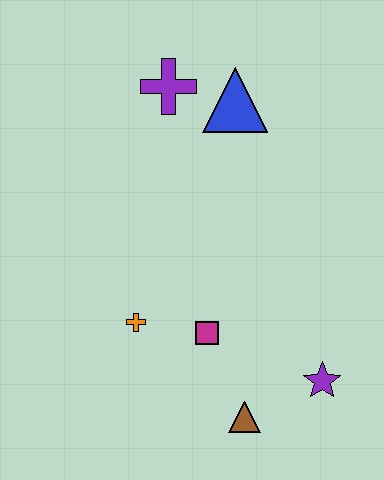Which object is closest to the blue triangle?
The purple cross is closest to the blue triangle.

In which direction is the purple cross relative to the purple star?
The purple cross is above the purple star.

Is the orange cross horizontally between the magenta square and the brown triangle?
No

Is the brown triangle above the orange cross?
No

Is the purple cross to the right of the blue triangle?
No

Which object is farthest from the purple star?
The purple cross is farthest from the purple star.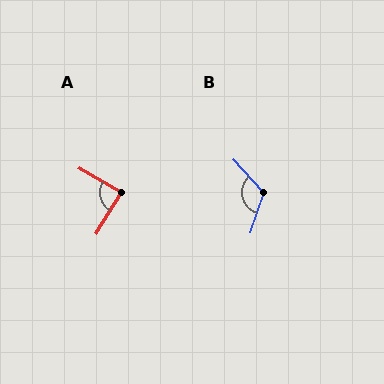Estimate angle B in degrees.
Approximately 119 degrees.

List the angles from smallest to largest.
A (89°), B (119°).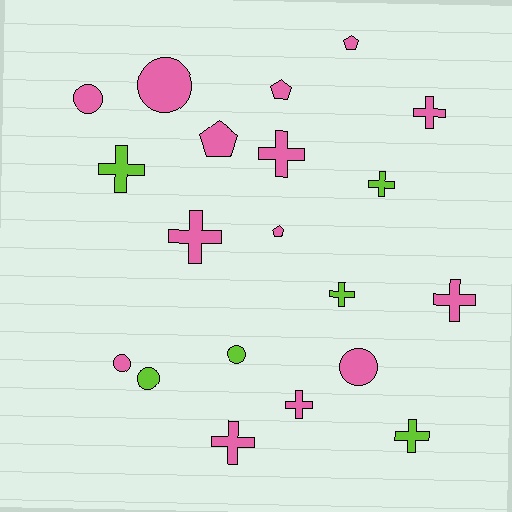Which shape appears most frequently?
Cross, with 10 objects.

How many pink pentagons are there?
There are 4 pink pentagons.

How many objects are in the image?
There are 20 objects.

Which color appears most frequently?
Pink, with 14 objects.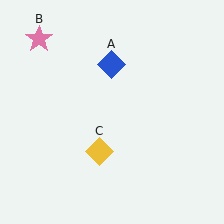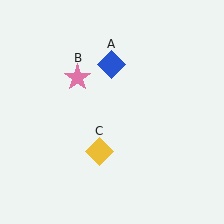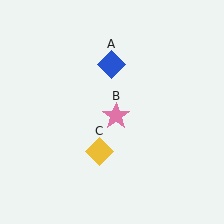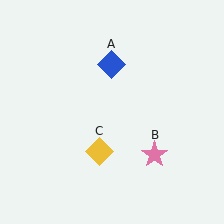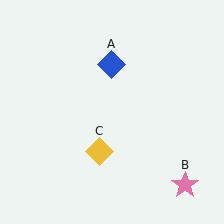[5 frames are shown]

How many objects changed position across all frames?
1 object changed position: pink star (object B).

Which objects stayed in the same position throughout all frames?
Blue diamond (object A) and yellow diamond (object C) remained stationary.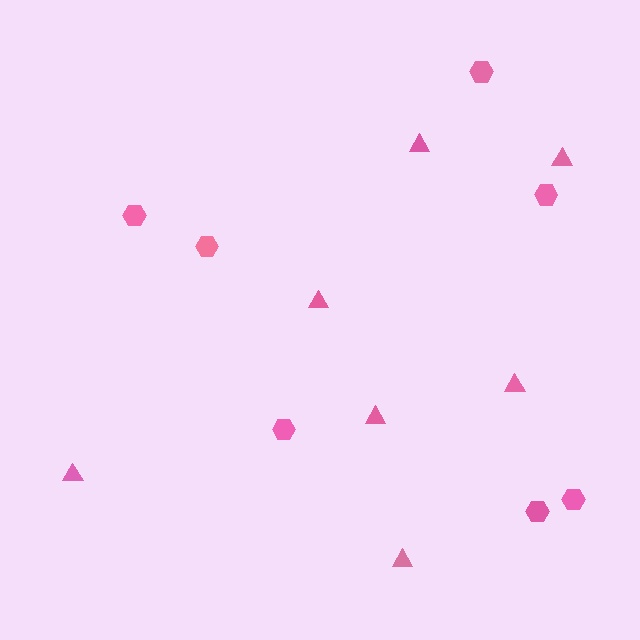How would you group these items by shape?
There are 2 groups: one group of hexagons (7) and one group of triangles (7).